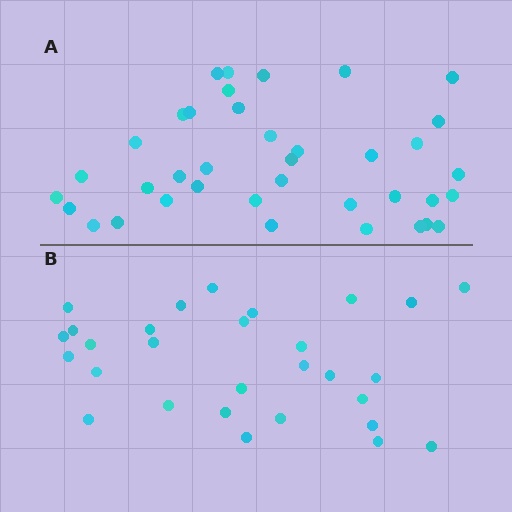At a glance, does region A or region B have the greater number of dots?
Region A (the top region) has more dots.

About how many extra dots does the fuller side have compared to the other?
Region A has roughly 8 or so more dots than region B.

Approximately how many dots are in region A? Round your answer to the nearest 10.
About 40 dots. (The exact count is 38, which rounds to 40.)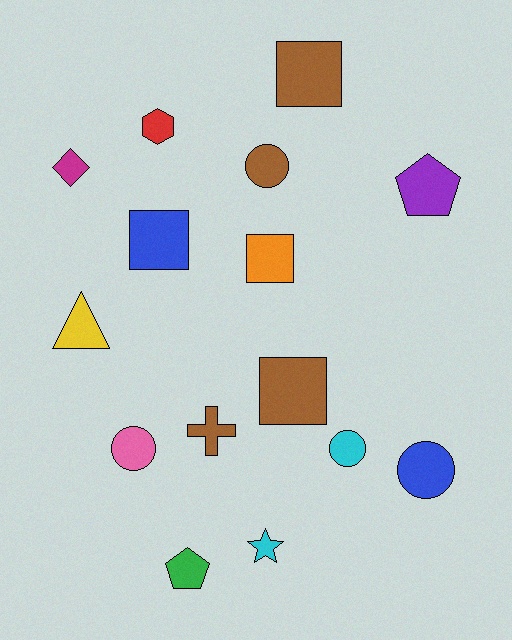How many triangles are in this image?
There is 1 triangle.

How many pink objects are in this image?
There is 1 pink object.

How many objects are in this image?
There are 15 objects.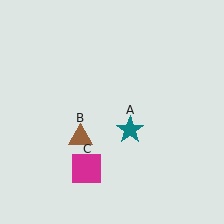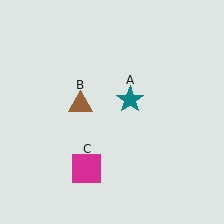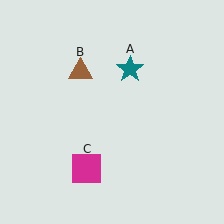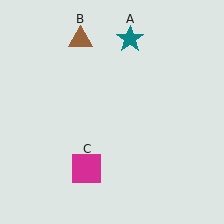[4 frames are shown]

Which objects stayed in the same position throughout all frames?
Magenta square (object C) remained stationary.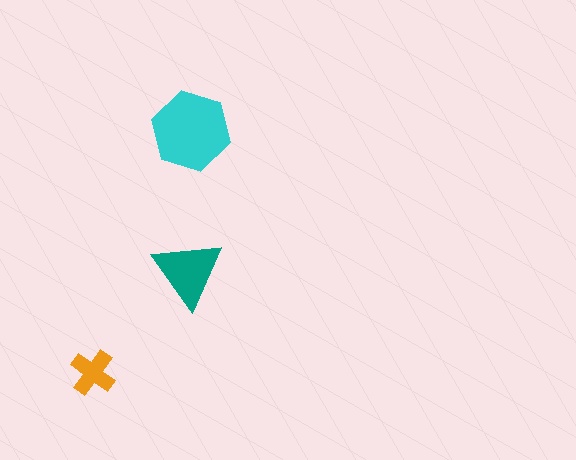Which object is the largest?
The cyan hexagon.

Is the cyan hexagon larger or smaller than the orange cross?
Larger.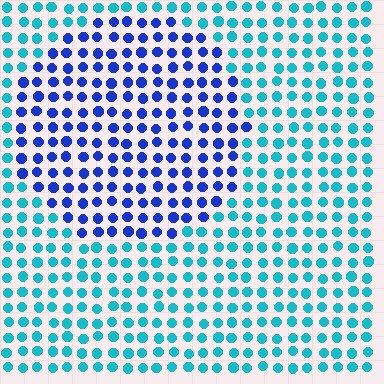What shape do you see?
I see a circle.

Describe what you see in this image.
The image is filled with small cyan elements in a uniform arrangement. A circle-shaped region is visible where the elements are tinted to a slightly different hue, forming a subtle color boundary.